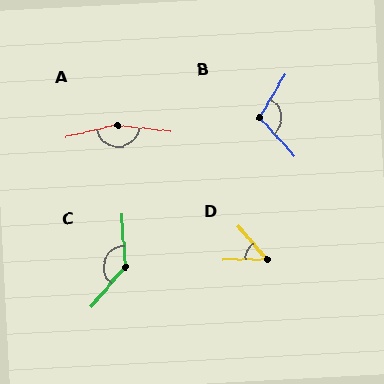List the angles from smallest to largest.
D (50°), B (107°), C (136°), A (161°).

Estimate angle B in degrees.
Approximately 107 degrees.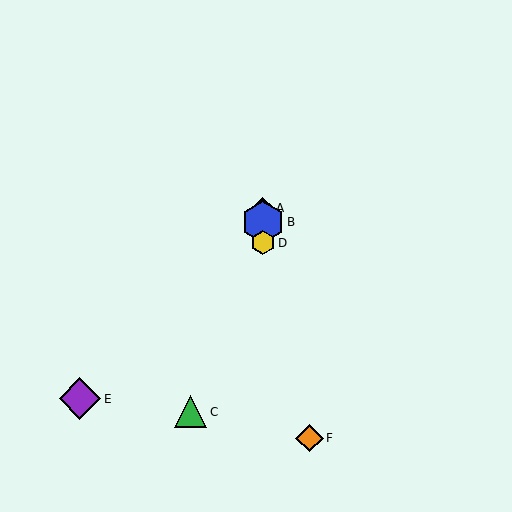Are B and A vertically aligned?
Yes, both are at x≈263.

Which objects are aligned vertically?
Objects A, B, D are aligned vertically.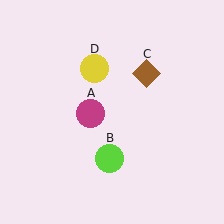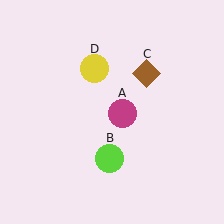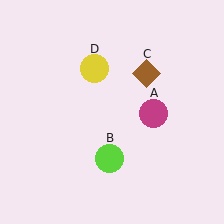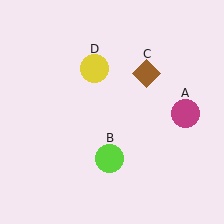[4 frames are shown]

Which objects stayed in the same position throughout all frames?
Lime circle (object B) and brown diamond (object C) and yellow circle (object D) remained stationary.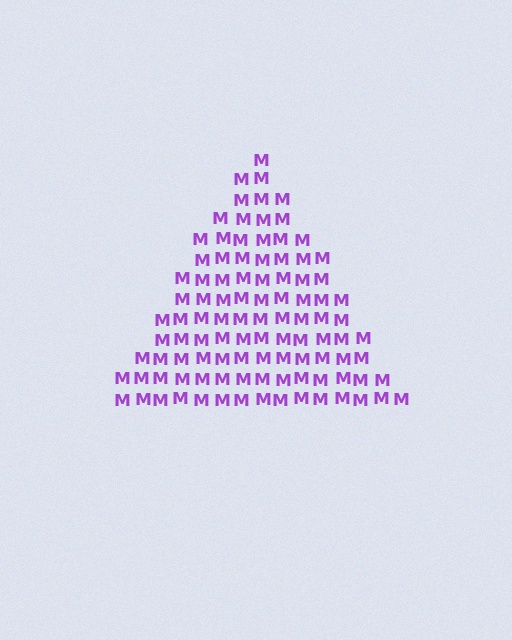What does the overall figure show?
The overall figure shows a triangle.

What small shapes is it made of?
It is made of small letter M's.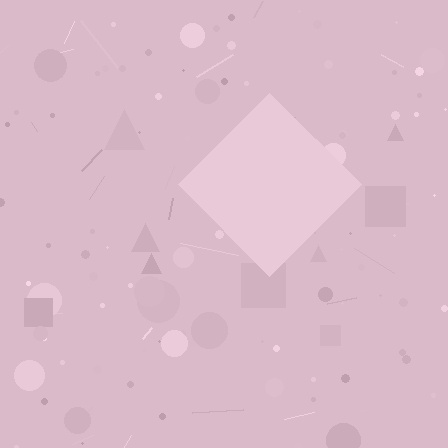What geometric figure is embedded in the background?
A diamond is embedded in the background.